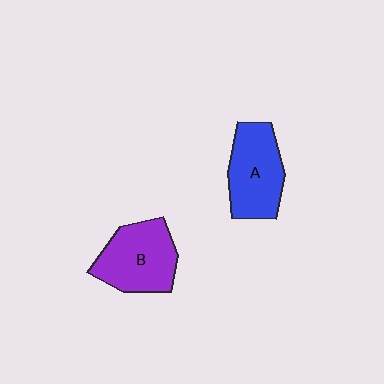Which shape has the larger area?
Shape B (purple).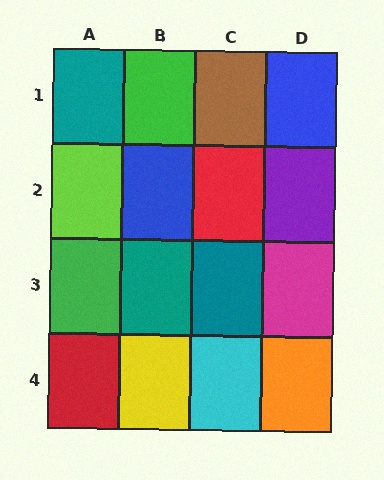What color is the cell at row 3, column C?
Teal.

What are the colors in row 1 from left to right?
Teal, green, brown, blue.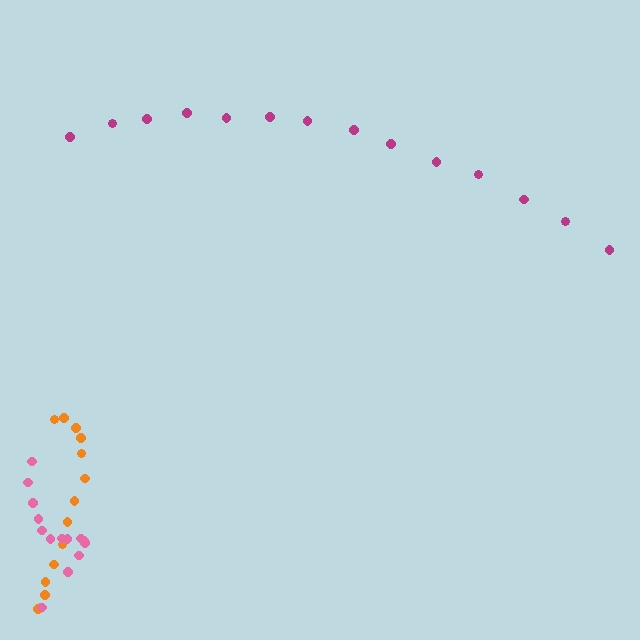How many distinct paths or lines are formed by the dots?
There are 3 distinct paths.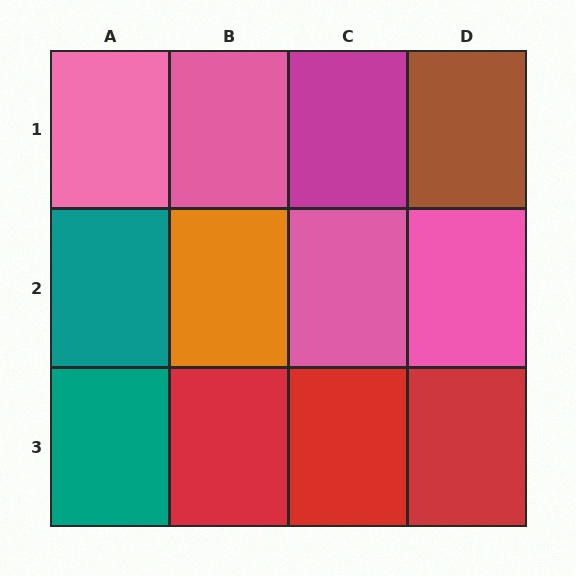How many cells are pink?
4 cells are pink.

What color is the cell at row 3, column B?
Red.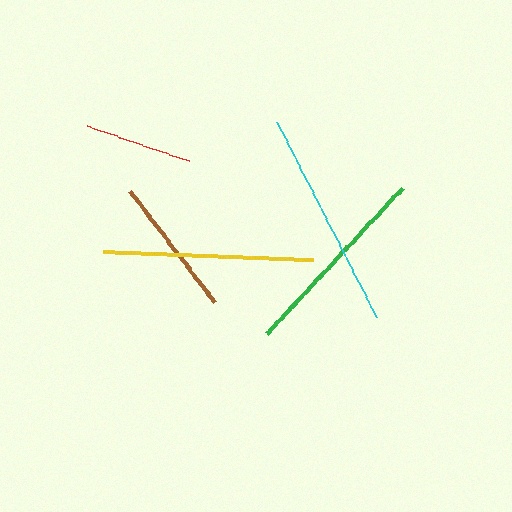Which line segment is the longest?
The cyan line is the longest at approximately 219 pixels.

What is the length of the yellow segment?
The yellow segment is approximately 210 pixels long.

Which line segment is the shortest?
The red line is the shortest at approximately 107 pixels.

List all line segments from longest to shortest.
From longest to shortest: cyan, yellow, green, brown, red.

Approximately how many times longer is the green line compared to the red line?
The green line is approximately 1.9 times the length of the red line.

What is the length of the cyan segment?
The cyan segment is approximately 219 pixels long.